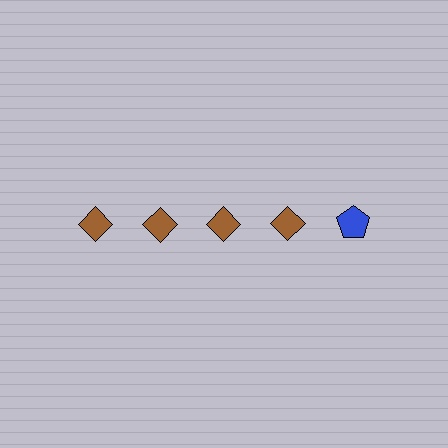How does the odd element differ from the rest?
It differs in both color (blue instead of brown) and shape (pentagon instead of diamond).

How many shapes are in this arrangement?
There are 5 shapes arranged in a grid pattern.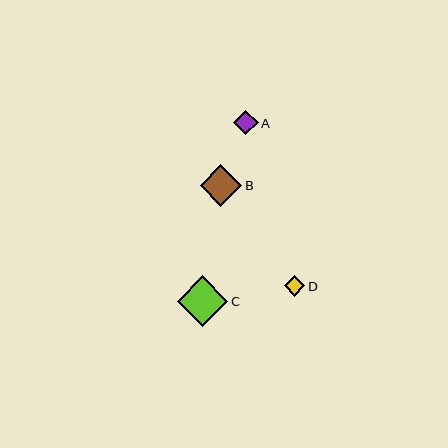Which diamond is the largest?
Diamond C is the largest with a size of approximately 51 pixels.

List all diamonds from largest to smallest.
From largest to smallest: C, B, A, D.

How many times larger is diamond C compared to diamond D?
Diamond C is approximately 2.5 times the size of diamond D.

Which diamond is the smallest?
Diamond D is the smallest with a size of approximately 21 pixels.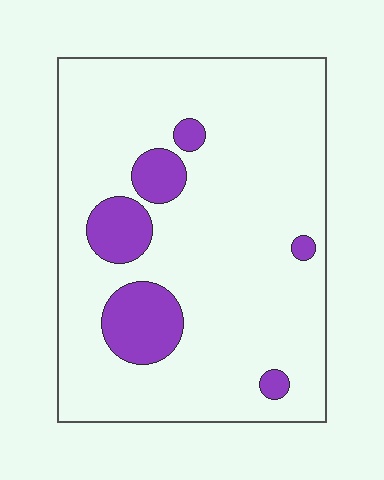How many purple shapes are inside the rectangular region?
6.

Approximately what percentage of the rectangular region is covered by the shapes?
Approximately 15%.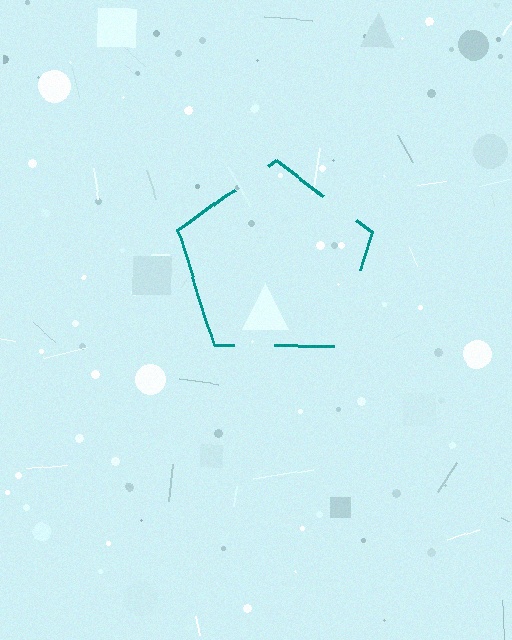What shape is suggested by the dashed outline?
The dashed outline suggests a pentagon.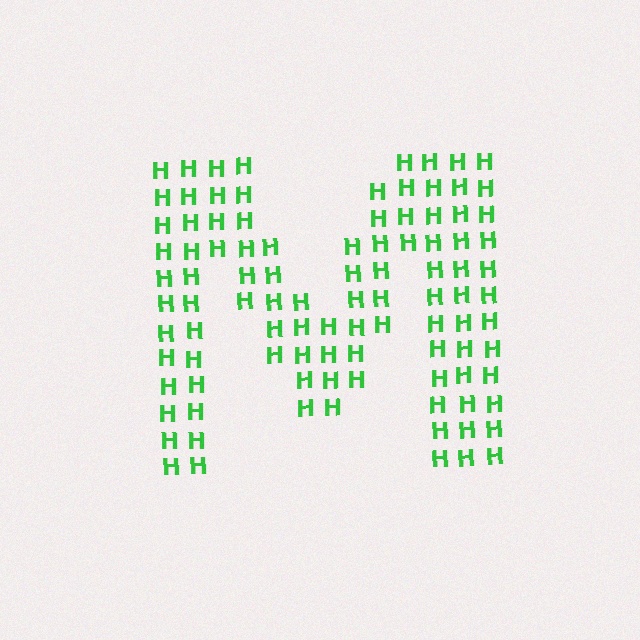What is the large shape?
The large shape is the letter M.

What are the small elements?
The small elements are letter H's.